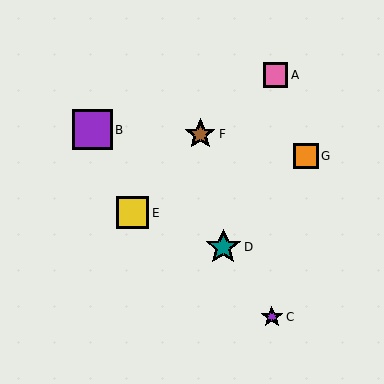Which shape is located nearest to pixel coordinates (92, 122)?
The purple square (labeled B) at (93, 130) is nearest to that location.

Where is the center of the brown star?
The center of the brown star is at (200, 134).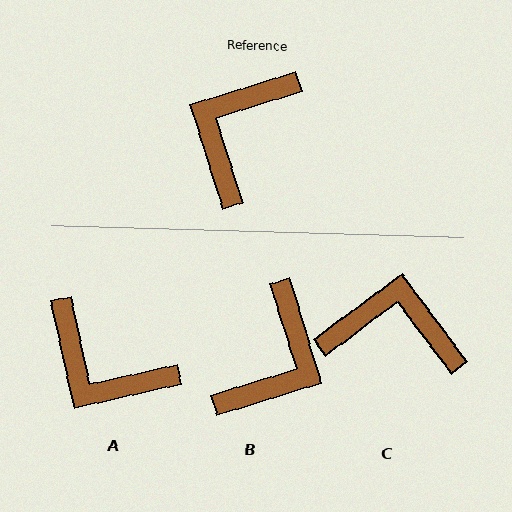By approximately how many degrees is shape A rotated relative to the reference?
Approximately 85 degrees counter-clockwise.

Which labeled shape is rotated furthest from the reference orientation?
B, about 180 degrees away.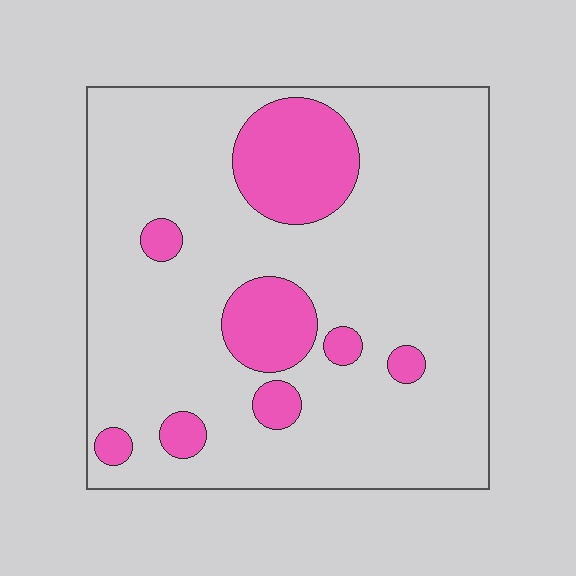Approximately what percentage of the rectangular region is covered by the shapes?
Approximately 20%.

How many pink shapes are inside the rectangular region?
8.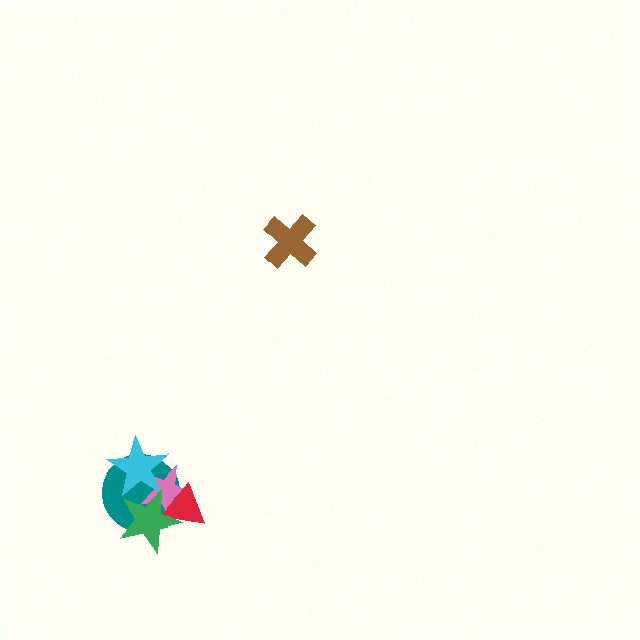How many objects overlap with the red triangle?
3 objects overlap with the red triangle.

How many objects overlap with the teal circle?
4 objects overlap with the teal circle.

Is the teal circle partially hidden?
Yes, it is partially covered by another shape.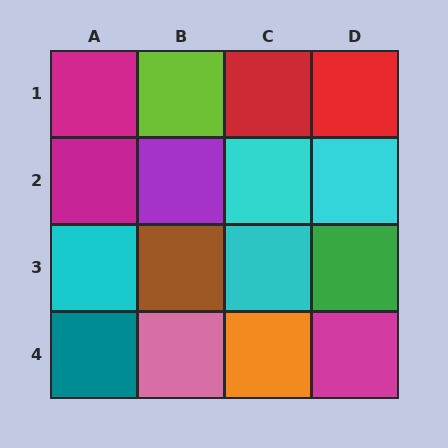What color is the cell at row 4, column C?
Orange.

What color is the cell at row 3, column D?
Green.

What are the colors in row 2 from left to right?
Magenta, purple, cyan, cyan.